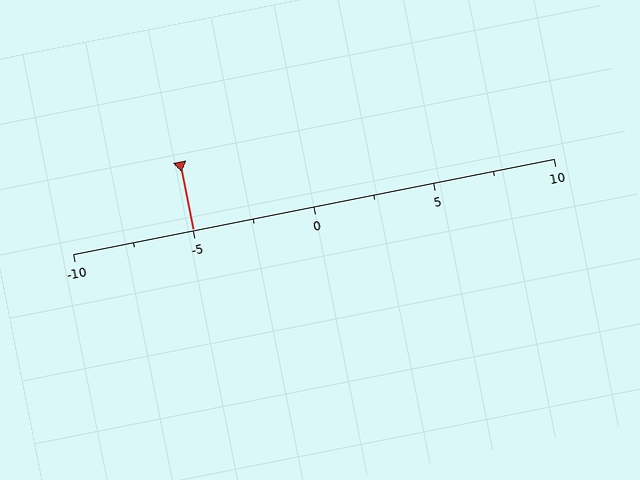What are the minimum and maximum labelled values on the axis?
The axis runs from -10 to 10.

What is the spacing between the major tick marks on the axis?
The major ticks are spaced 5 apart.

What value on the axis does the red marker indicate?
The marker indicates approximately -5.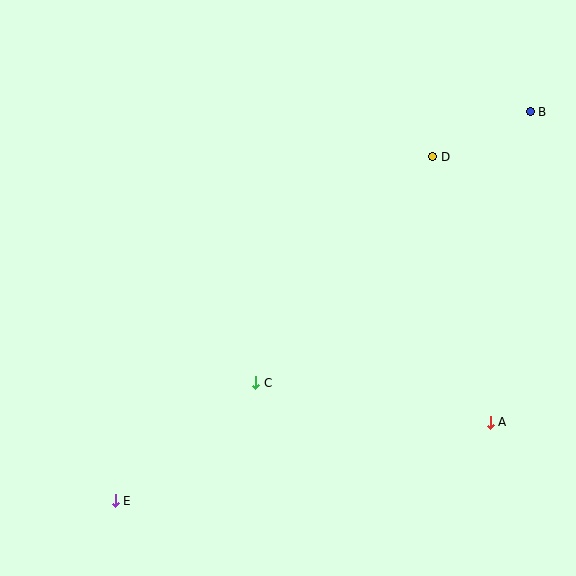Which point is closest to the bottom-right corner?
Point A is closest to the bottom-right corner.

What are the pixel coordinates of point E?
Point E is at (115, 501).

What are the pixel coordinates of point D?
Point D is at (433, 157).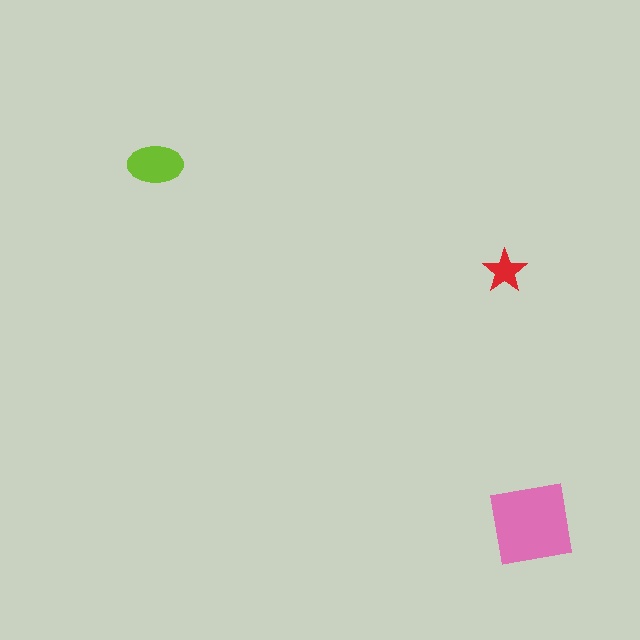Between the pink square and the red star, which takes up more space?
The pink square.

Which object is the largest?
The pink square.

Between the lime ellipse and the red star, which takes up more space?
The lime ellipse.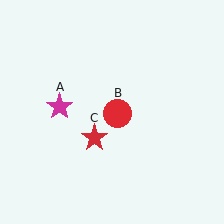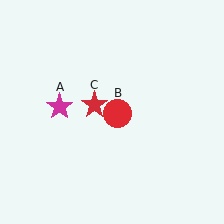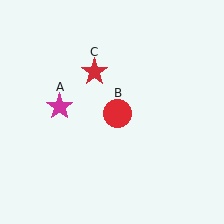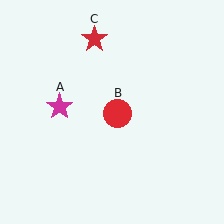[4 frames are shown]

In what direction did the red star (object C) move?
The red star (object C) moved up.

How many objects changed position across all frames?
1 object changed position: red star (object C).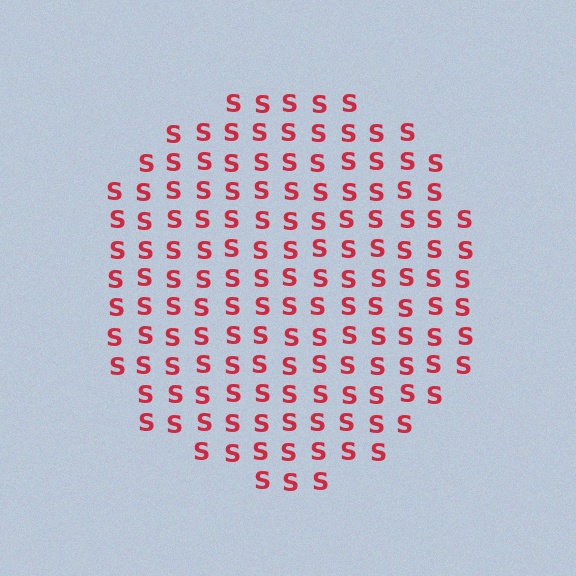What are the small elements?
The small elements are letter S's.